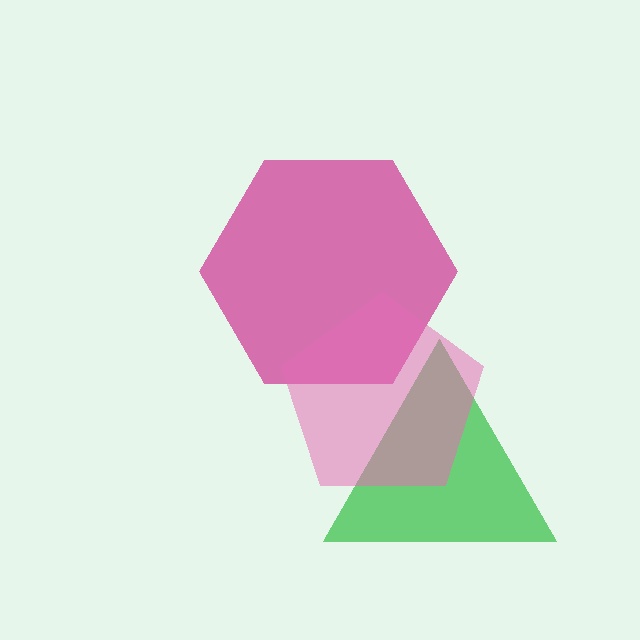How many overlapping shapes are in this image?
There are 3 overlapping shapes in the image.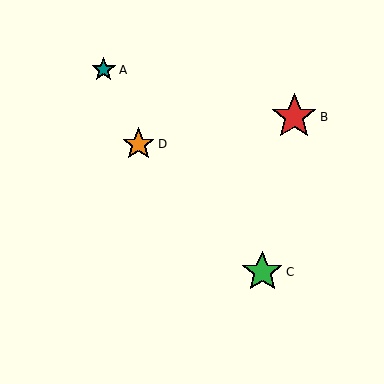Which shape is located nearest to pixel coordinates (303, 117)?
The red star (labeled B) at (294, 117) is nearest to that location.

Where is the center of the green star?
The center of the green star is at (262, 272).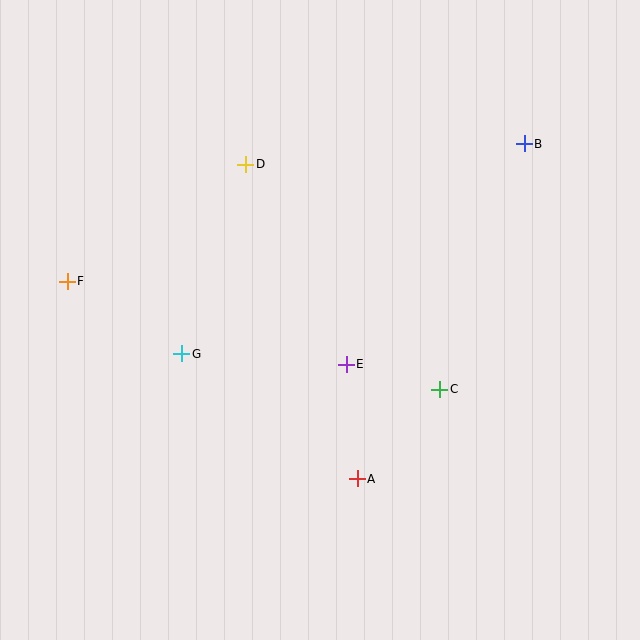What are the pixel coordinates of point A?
Point A is at (357, 479).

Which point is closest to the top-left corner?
Point F is closest to the top-left corner.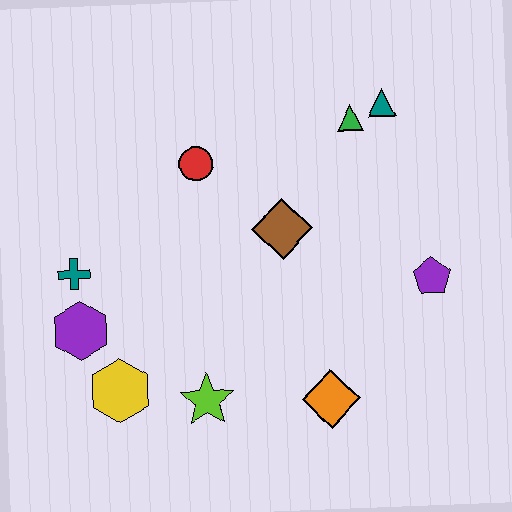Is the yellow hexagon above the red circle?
No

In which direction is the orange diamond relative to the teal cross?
The orange diamond is to the right of the teal cross.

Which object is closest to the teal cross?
The purple hexagon is closest to the teal cross.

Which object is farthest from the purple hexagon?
The teal triangle is farthest from the purple hexagon.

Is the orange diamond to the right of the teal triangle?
No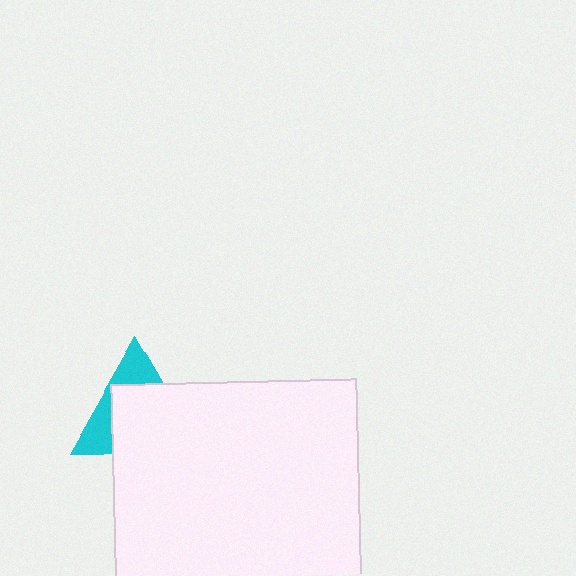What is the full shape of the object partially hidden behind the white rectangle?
The partially hidden object is a cyan triangle.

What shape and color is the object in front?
The object in front is a white rectangle.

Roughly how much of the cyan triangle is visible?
A small part of it is visible (roughly 35%).